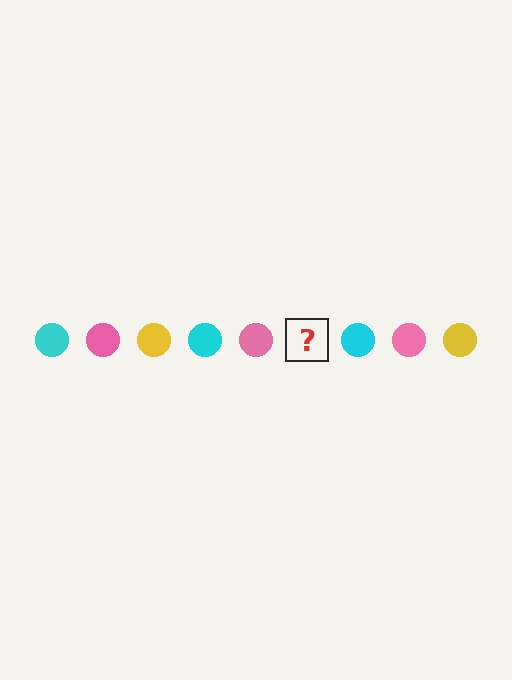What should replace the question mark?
The question mark should be replaced with a yellow circle.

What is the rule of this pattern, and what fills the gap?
The rule is that the pattern cycles through cyan, pink, yellow circles. The gap should be filled with a yellow circle.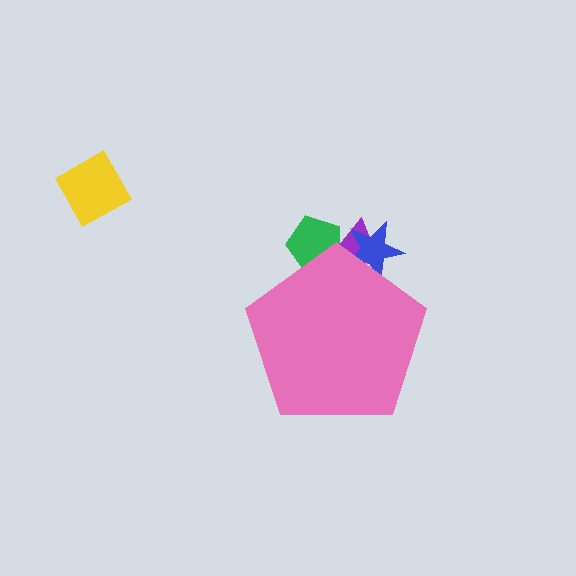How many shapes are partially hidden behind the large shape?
3 shapes are partially hidden.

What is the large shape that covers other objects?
A pink pentagon.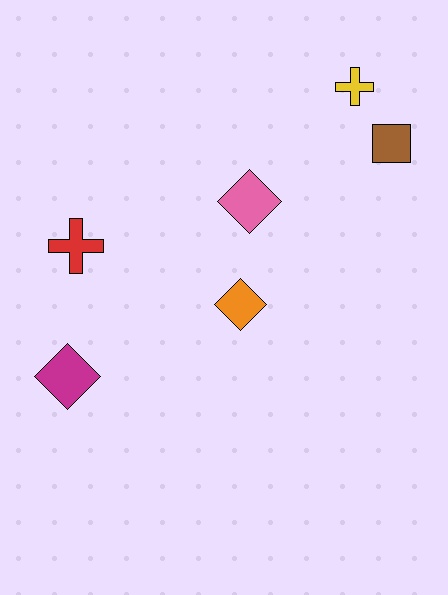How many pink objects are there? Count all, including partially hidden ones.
There is 1 pink object.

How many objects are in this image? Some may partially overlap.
There are 6 objects.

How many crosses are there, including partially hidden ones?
There are 2 crosses.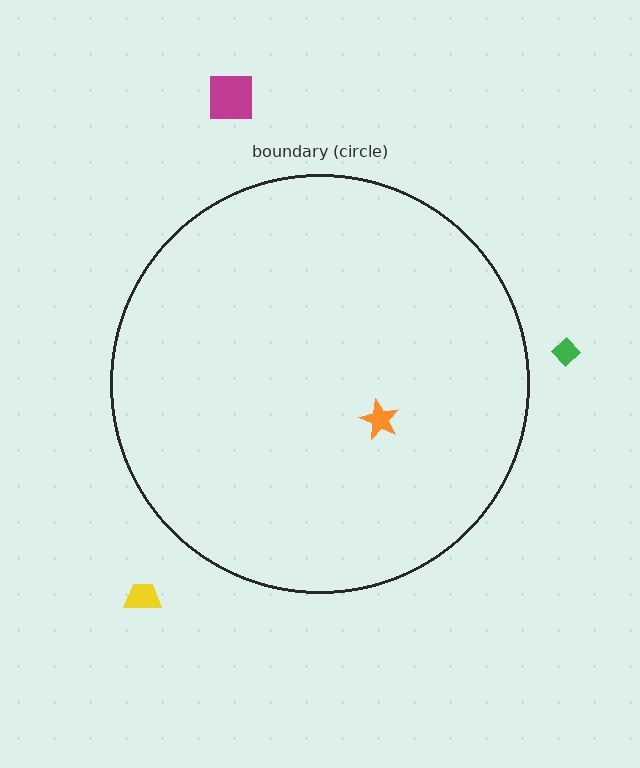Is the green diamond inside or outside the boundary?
Outside.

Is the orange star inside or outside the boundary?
Inside.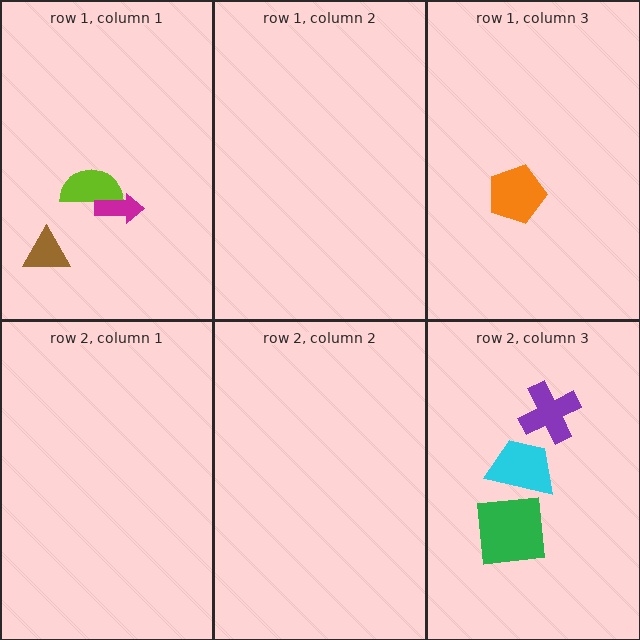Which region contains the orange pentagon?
The row 1, column 3 region.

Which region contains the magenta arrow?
The row 1, column 1 region.